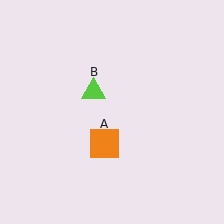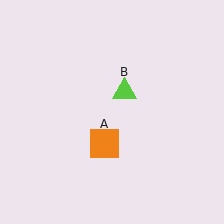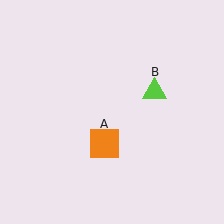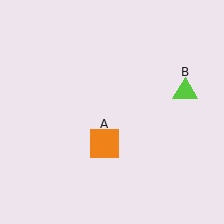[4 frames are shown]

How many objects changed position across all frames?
1 object changed position: lime triangle (object B).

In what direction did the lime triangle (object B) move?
The lime triangle (object B) moved right.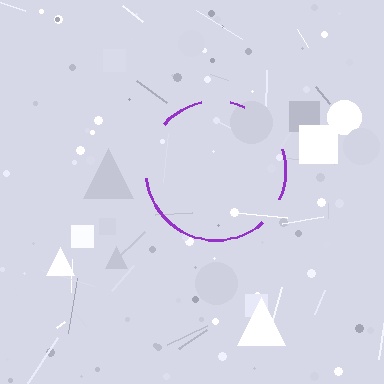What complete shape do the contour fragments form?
The contour fragments form a circle.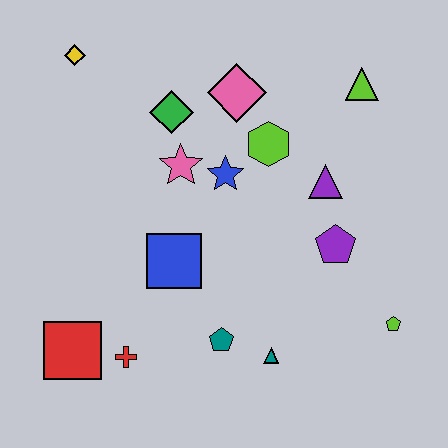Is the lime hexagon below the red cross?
No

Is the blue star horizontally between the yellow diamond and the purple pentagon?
Yes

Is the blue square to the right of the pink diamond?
No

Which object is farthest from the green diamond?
The lime pentagon is farthest from the green diamond.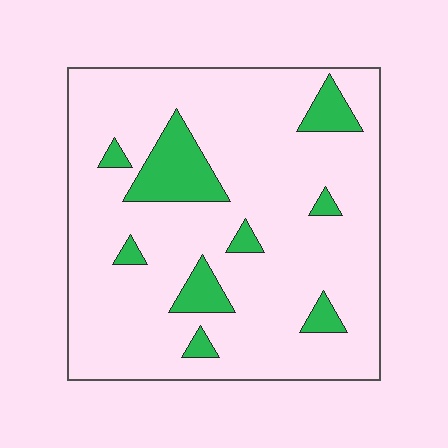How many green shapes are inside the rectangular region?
9.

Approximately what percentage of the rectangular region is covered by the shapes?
Approximately 15%.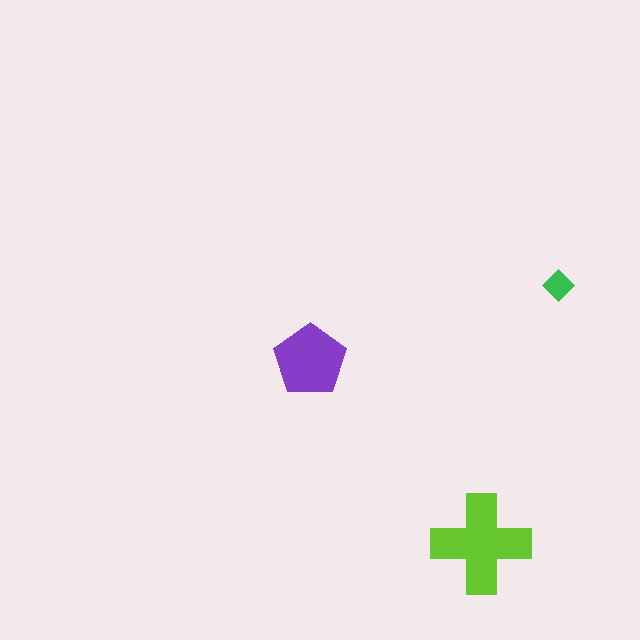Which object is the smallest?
The green diamond.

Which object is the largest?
The lime cross.